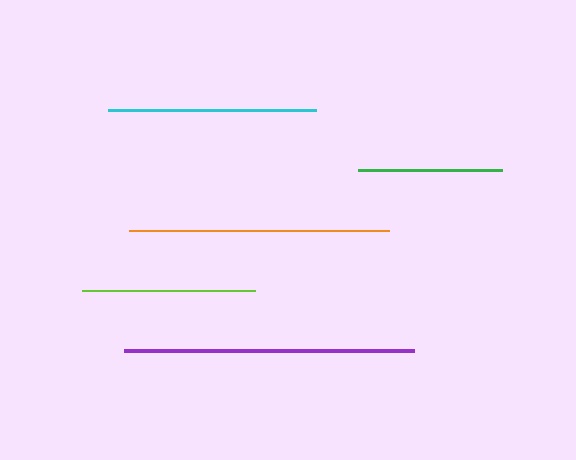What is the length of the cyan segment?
The cyan segment is approximately 208 pixels long.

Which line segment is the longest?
The purple line is the longest at approximately 290 pixels.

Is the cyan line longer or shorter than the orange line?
The orange line is longer than the cyan line.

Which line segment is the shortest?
The green line is the shortest at approximately 144 pixels.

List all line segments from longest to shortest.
From longest to shortest: purple, orange, cyan, lime, green.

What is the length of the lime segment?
The lime segment is approximately 173 pixels long.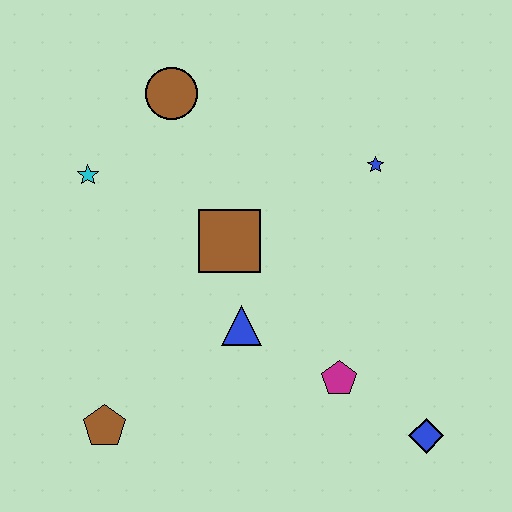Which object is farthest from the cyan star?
The blue diamond is farthest from the cyan star.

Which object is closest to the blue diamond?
The magenta pentagon is closest to the blue diamond.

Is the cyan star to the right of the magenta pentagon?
No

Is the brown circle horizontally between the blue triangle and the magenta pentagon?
No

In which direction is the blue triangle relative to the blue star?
The blue triangle is below the blue star.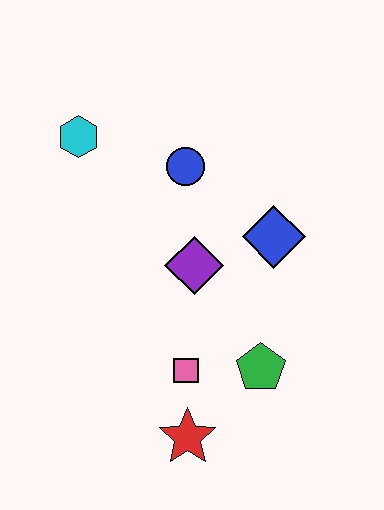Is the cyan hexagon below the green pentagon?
No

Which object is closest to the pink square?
The red star is closest to the pink square.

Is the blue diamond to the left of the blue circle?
No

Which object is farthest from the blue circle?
The red star is farthest from the blue circle.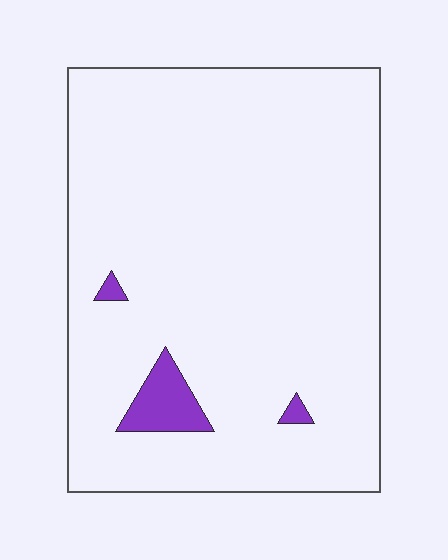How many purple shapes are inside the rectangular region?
3.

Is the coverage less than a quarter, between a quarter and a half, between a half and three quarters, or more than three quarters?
Less than a quarter.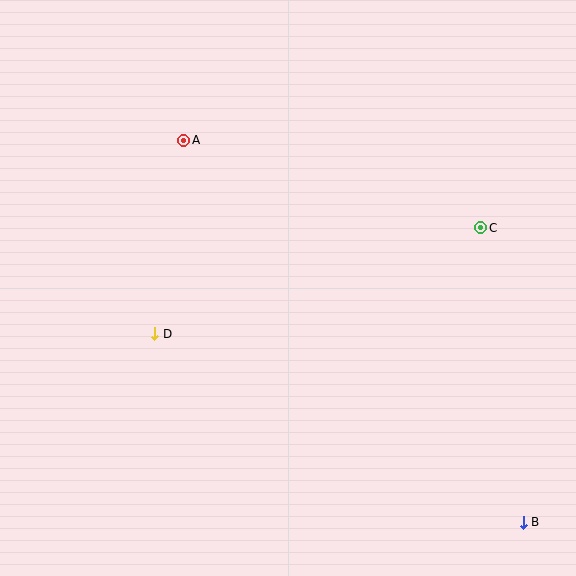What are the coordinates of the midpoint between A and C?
The midpoint between A and C is at (332, 184).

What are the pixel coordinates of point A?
Point A is at (184, 140).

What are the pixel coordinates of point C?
Point C is at (481, 228).